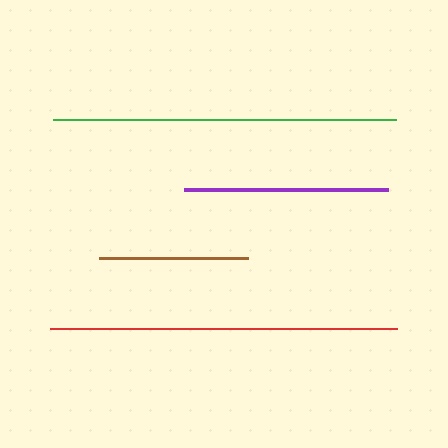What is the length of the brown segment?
The brown segment is approximately 149 pixels long.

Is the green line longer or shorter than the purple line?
The green line is longer than the purple line.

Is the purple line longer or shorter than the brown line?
The purple line is longer than the brown line.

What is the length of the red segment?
The red segment is approximately 347 pixels long.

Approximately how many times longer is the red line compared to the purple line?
The red line is approximately 1.7 times the length of the purple line.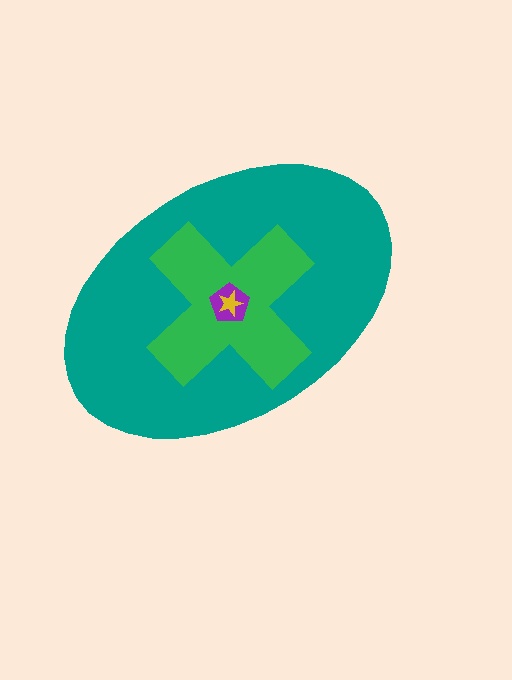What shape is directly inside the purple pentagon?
The yellow star.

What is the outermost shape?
The teal ellipse.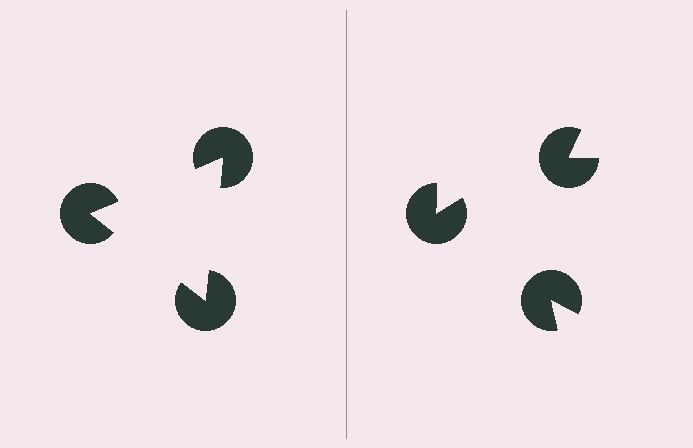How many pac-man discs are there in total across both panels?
6 — 3 on each side.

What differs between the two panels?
The pac-man discs are positioned identically on both sides; only the wedge orientations differ. On the left they align to a triangle; on the right they are misaligned.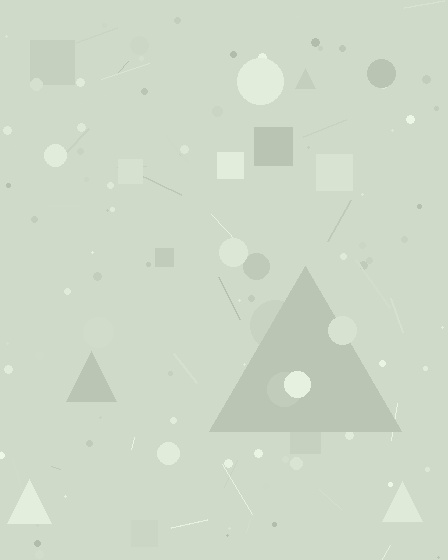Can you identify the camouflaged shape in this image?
The camouflaged shape is a triangle.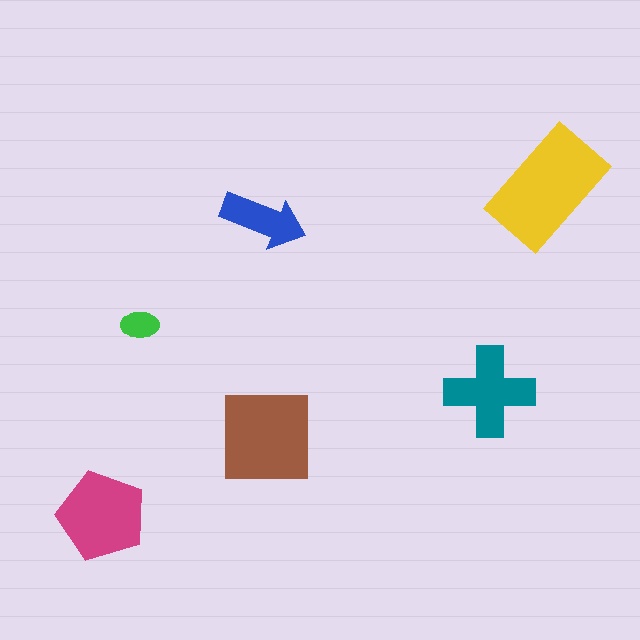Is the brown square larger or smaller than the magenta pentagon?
Larger.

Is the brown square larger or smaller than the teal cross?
Larger.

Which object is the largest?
The yellow rectangle.